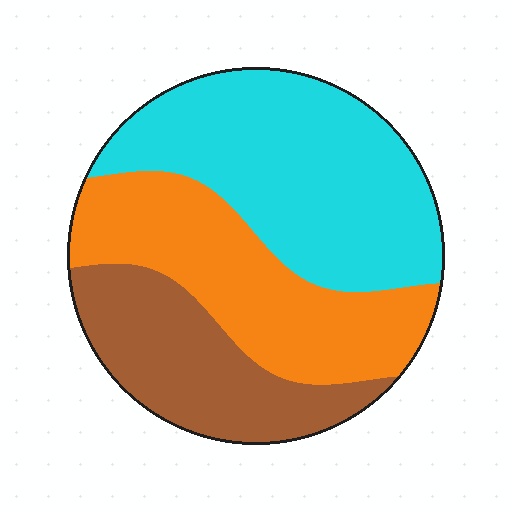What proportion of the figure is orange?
Orange covers roughly 35% of the figure.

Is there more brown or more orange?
Orange.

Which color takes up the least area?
Brown, at roughly 25%.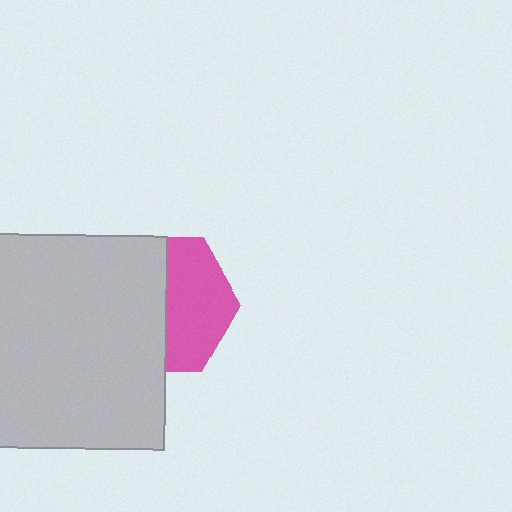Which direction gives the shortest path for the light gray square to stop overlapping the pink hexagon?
Moving left gives the shortest separation.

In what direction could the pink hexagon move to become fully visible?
The pink hexagon could move right. That would shift it out from behind the light gray square entirely.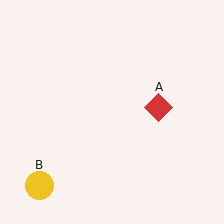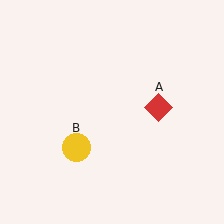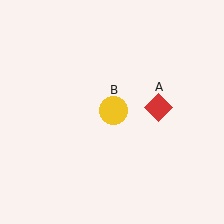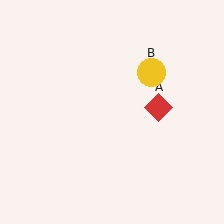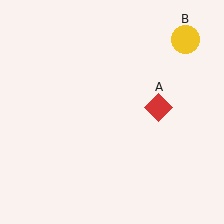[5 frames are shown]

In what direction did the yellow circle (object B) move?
The yellow circle (object B) moved up and to the right.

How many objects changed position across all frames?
1 object changed position: yellow circle (object B).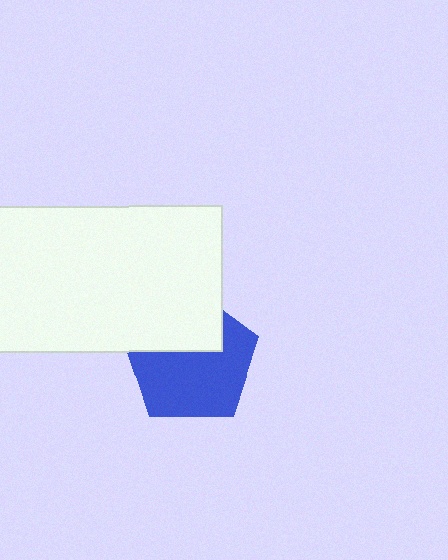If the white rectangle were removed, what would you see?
You would see the complete blue pentagon.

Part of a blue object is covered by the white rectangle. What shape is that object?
It is a pentagon.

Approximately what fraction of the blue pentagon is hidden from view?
Roughly 36% of the blue pentagon is hidden behind the white rectangle.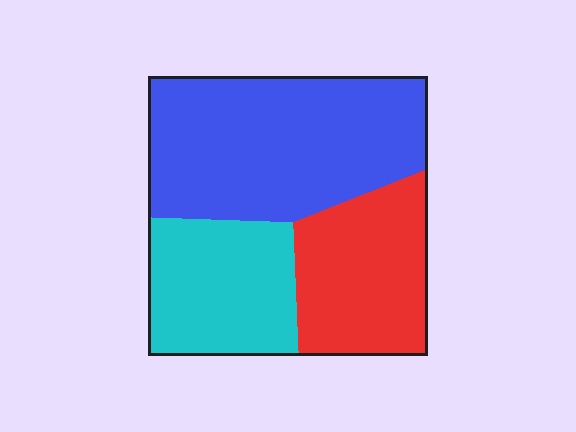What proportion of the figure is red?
Red covers 27% of the figure.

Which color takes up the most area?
Blue, at roughly 45%.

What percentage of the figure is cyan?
Cyan covers 26% of the figure.